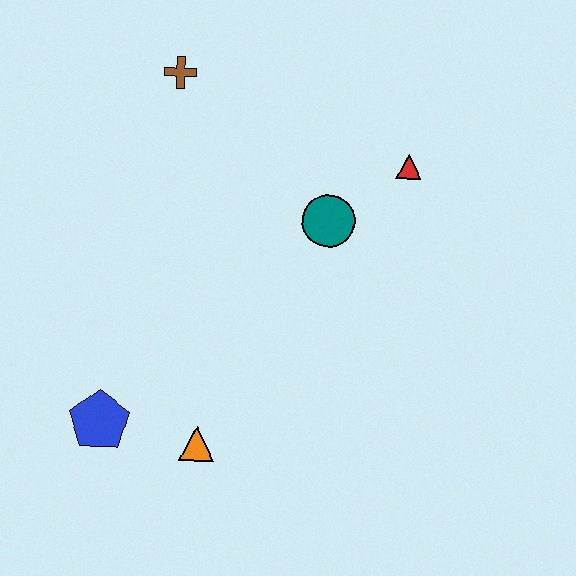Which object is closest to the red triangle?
The teal circle is closest to the red triangle.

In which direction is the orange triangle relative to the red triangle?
The orange triangle is below the red triangle.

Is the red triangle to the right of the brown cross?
Yes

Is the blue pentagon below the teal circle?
Yes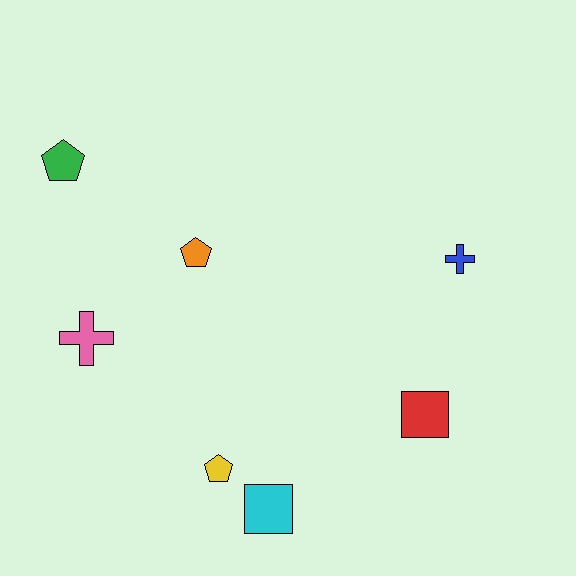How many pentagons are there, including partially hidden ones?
There are 3 pentagons.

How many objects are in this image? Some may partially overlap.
There are 7 objects.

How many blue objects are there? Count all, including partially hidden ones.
There is 1 blue object.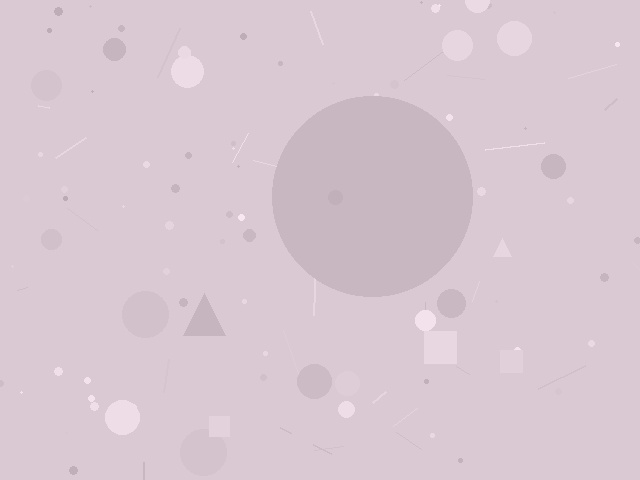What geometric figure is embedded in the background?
A circle is embedded in the background.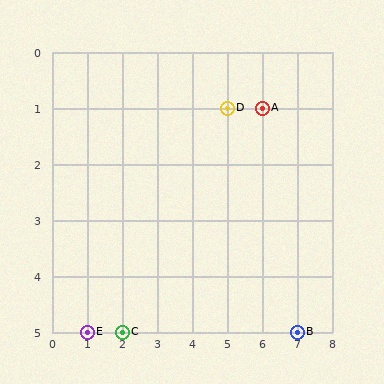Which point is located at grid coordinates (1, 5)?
Point E is at (1, 5).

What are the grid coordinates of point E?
Point E is at grid coordinates (1, 5).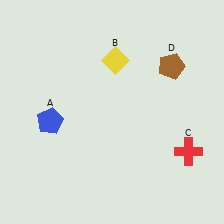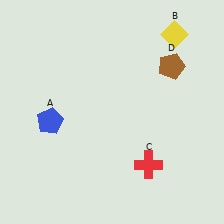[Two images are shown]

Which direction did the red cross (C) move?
The red cross (C) moved left.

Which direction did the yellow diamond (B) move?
The yellow diamond (B) moved right.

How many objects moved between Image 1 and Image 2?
2 objects moved between the two images.